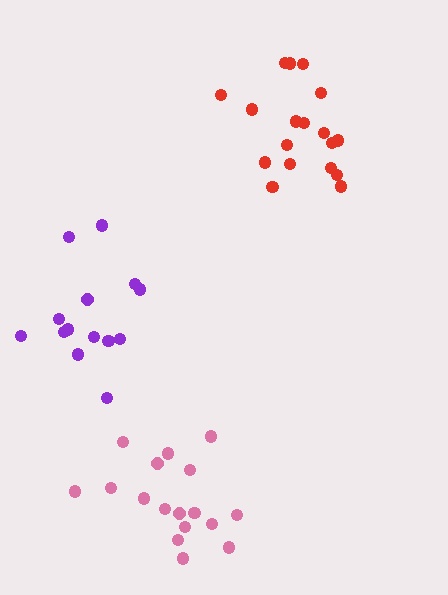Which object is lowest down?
The pink cluster is bottommost.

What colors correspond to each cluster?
The clusters are colored: pink, purple, red.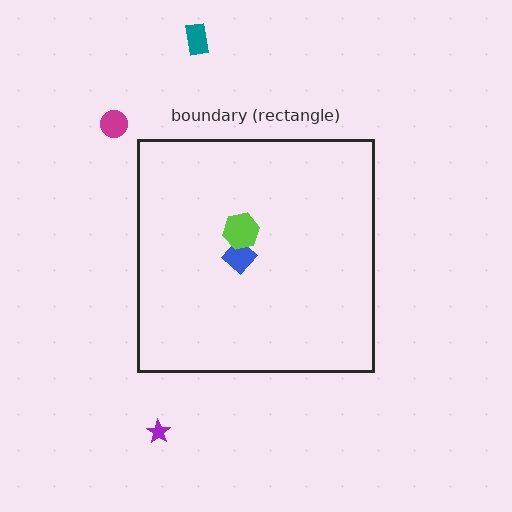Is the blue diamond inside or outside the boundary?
Inside.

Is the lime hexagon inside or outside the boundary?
Inside.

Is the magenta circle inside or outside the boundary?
Outside.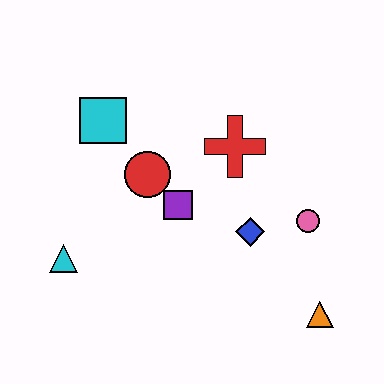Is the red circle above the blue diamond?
Yes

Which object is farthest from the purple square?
The orange triangle is farthest from the purple square.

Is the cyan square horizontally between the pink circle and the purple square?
No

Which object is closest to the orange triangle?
The pink circle is closest to the orange triangle.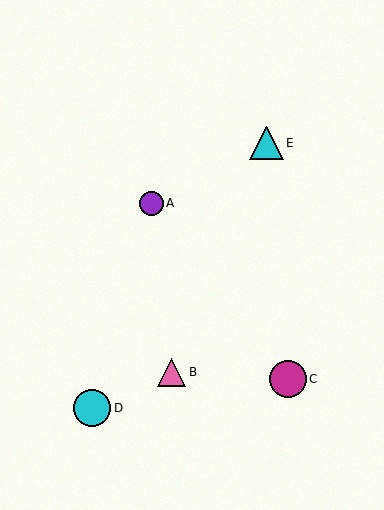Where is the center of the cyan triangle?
The center of the cyan triangle is at (266, 143).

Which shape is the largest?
The cyan circle (labeled D) is the largest.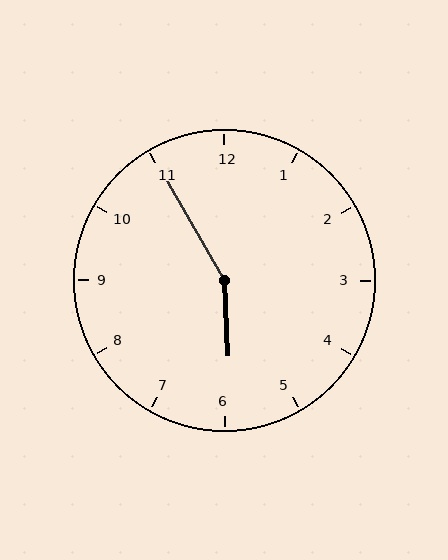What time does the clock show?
5:55.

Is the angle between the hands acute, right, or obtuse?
It is obtuse.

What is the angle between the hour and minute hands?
Approximately 152 degrees.